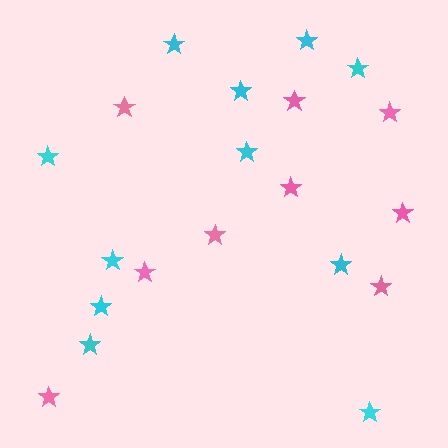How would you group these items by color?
There are 2 groups: one group of pink stars (9) and one group of cyan stars (11).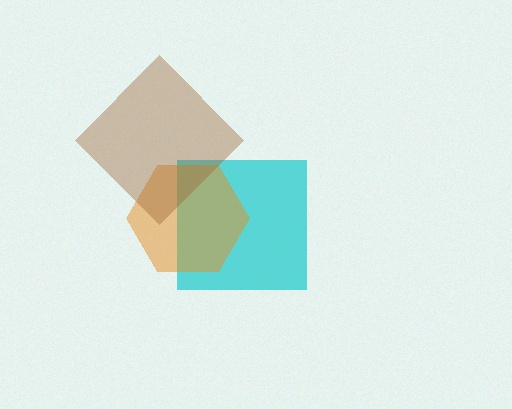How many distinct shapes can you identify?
There are 3 distinct shapes: a cyan square, an orange hexagon, a brown diamond.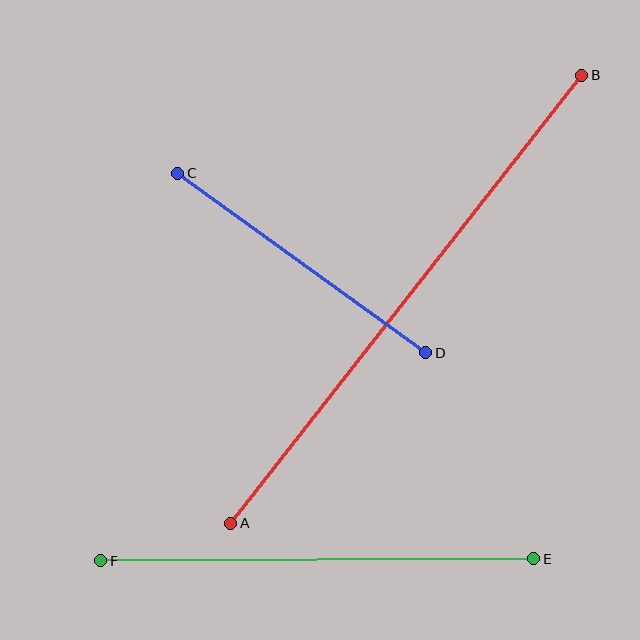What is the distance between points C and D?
The distance is approximately 306 pixels.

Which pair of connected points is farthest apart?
Points A and B are farthest apart.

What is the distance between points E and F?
The distance is approximately 433 pixels.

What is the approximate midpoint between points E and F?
The midpoint is at approximately (317, 560) pixels.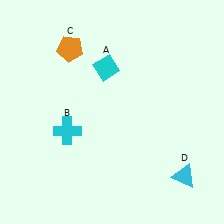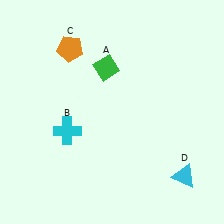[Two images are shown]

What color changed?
The diamond (A) changed from cyan in Image 1 to green in Image 2.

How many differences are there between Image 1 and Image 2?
There is 1 difference between the two images.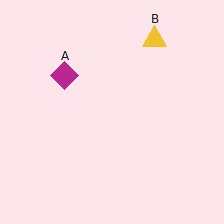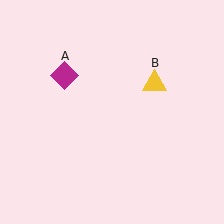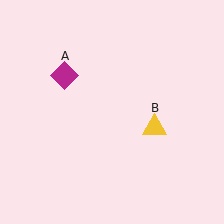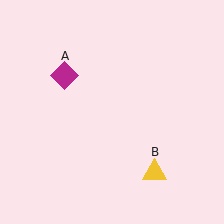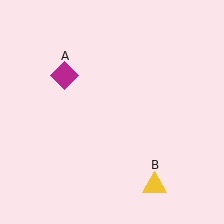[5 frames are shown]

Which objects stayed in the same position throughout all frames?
Magenta diamond (object A) remained stationary.